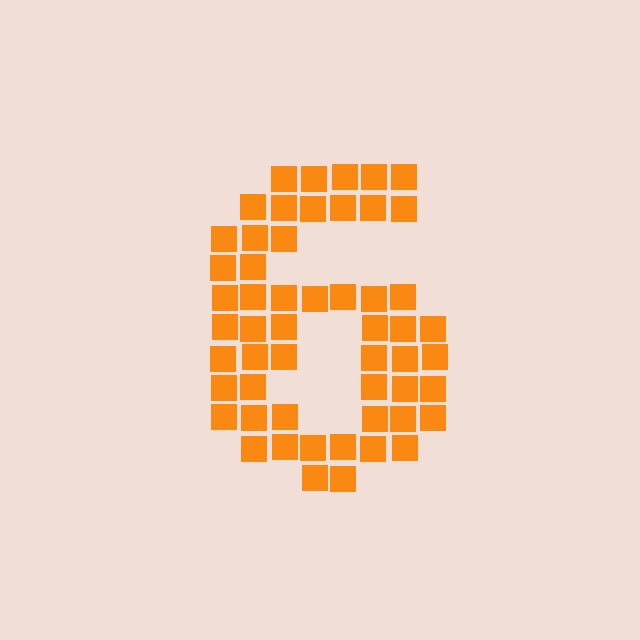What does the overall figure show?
The overall figure shows the digit 6.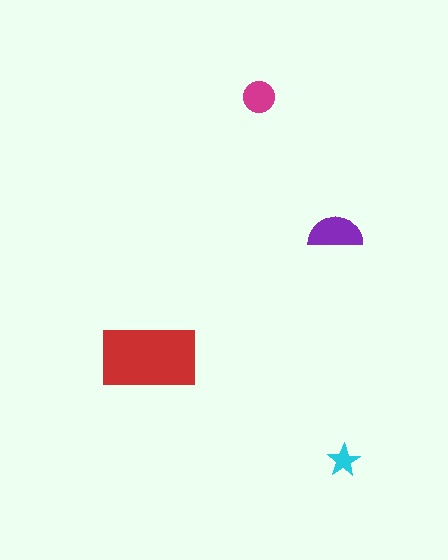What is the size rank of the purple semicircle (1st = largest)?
2nd.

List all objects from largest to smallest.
The red rectangle, the purple semicircle, the magenta circle, the cyan star.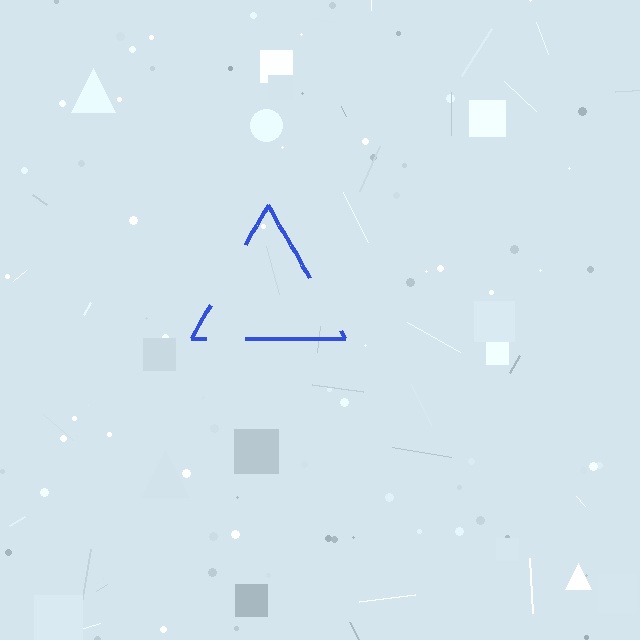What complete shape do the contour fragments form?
The contour fragments form a triangle.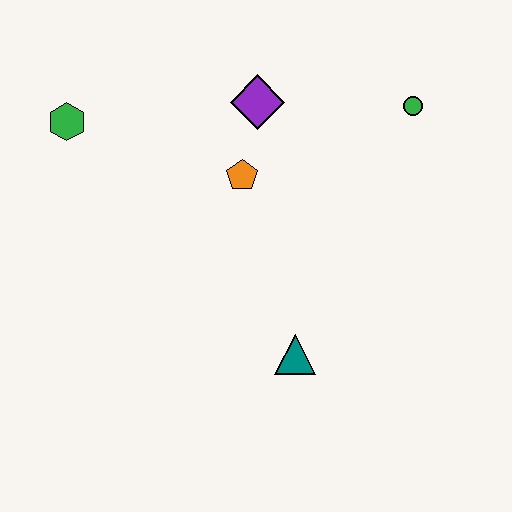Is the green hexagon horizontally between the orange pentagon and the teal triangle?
No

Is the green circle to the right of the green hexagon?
Yes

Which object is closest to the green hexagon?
The orange pentagon is closest to the green hexagon.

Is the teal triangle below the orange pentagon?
Yes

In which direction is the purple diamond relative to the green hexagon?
The purple diamond is to the right of the green hexagon.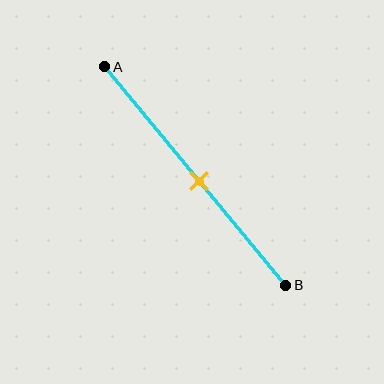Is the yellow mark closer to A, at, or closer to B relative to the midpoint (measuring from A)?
The yellow mark is approximately at the midpoint of segment AB.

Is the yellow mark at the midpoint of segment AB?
Yes, the mark is approximately at the midpoint.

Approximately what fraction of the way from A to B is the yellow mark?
The yellow mark is approximately 50% of the way from A to B.